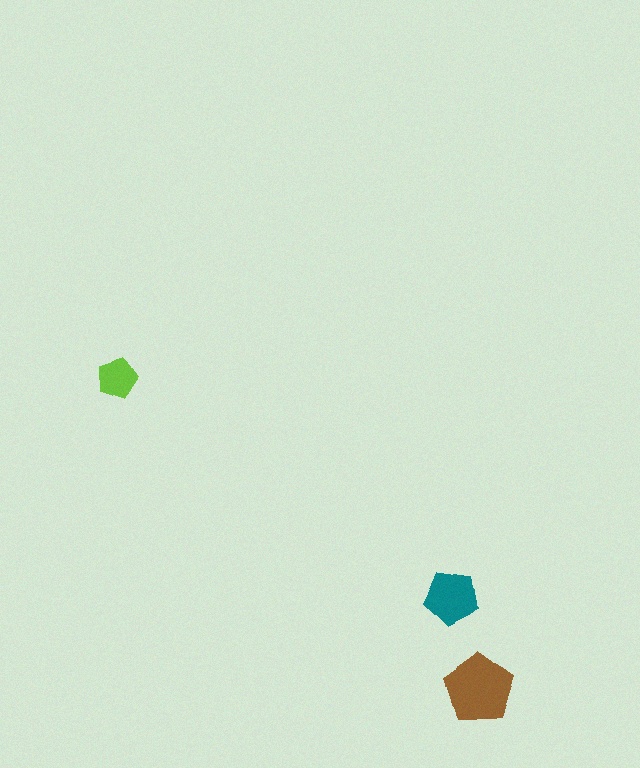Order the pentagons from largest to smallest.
the brown one, the teal one, the lime one.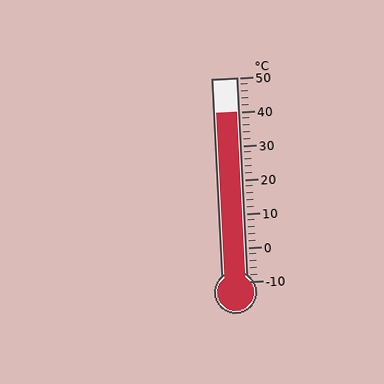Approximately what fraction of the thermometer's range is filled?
The thermometer is filled to approximately 85% of its range.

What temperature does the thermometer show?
The thermometer shows approximately 40°C.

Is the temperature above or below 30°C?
The temperature is above 30°C.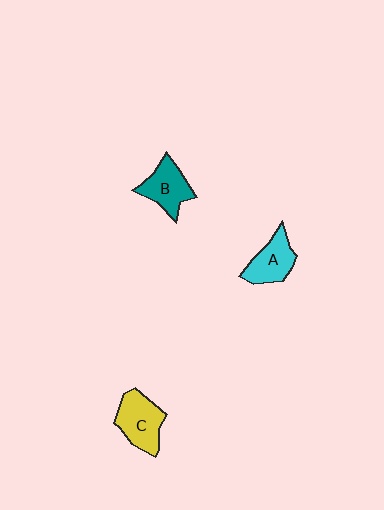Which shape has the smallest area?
Shape A (cyan).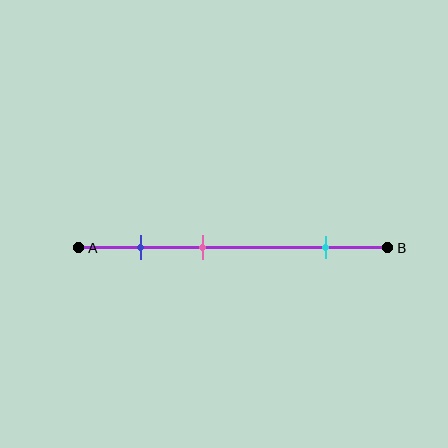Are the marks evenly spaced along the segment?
No, the marks are not evenly spaced.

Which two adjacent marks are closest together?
The blue and pink marks are the closest adjacent pair.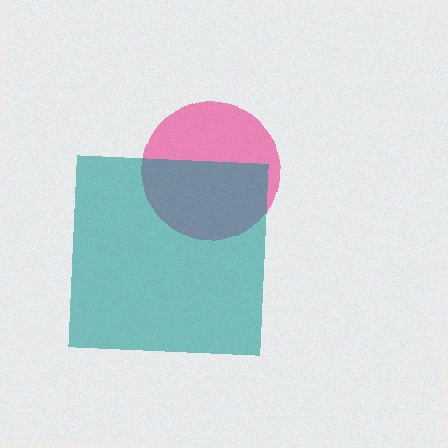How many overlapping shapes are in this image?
There are 2 overlapping shapes in the image.